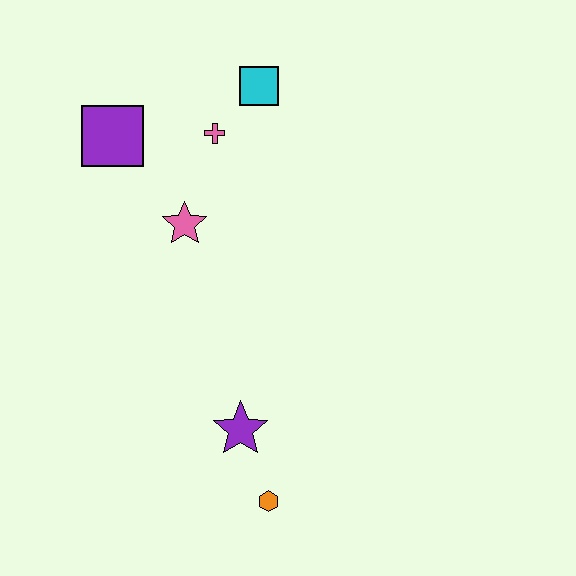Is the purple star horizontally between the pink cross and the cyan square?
Yes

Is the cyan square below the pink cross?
No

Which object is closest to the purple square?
The pink cross is closest to the purple square.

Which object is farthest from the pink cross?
The orange hexagon is farthest from the pink cross.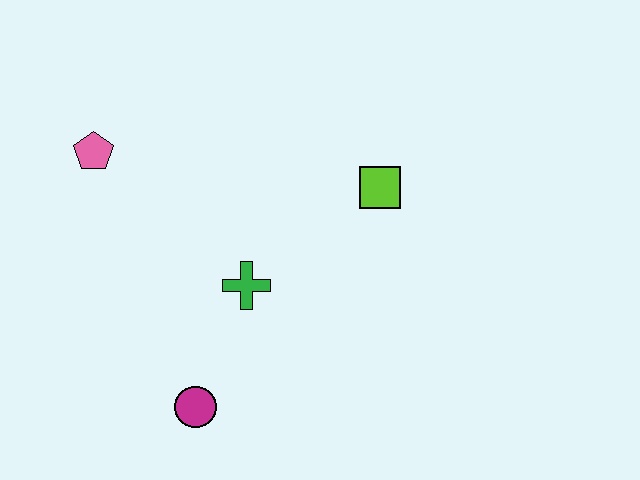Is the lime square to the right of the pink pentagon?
Yes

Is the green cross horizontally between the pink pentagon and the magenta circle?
No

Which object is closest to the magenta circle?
The green cross is closest to the magenta circle.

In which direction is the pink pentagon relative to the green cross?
The pink pentagon is to the left of the green cross.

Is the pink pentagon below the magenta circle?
No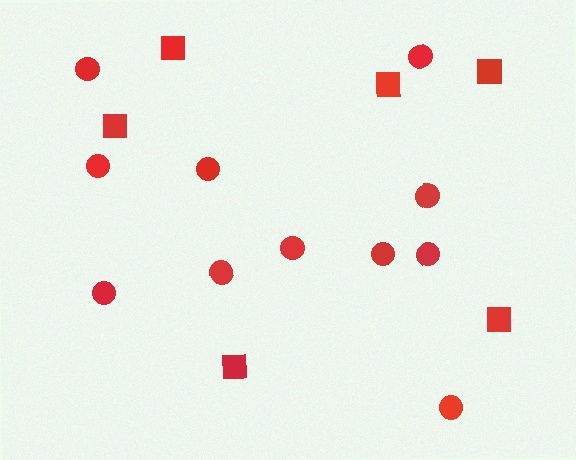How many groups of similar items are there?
There are 2 groups: one group of squares (6) and one group of circles (11).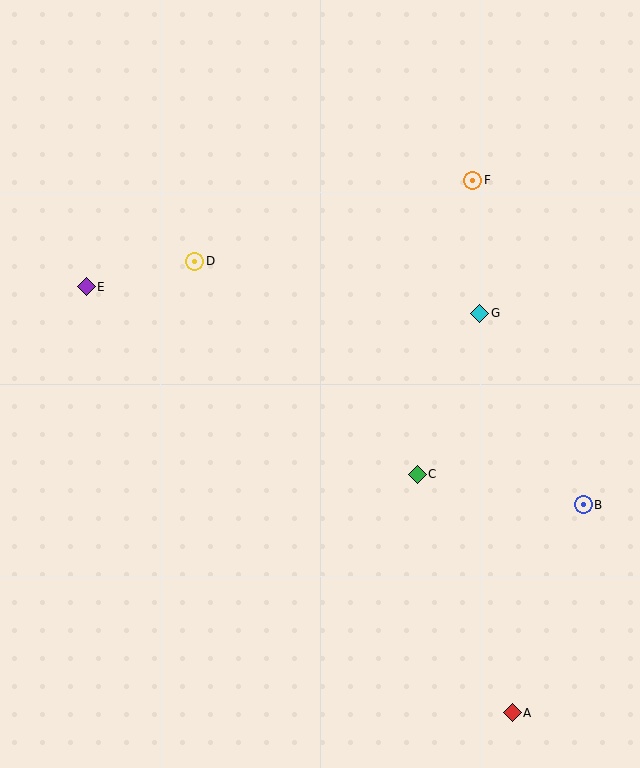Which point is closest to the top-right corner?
Point F is closest to the top-right corner.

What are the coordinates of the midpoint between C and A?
The midpoint between C and A is at (465, 594).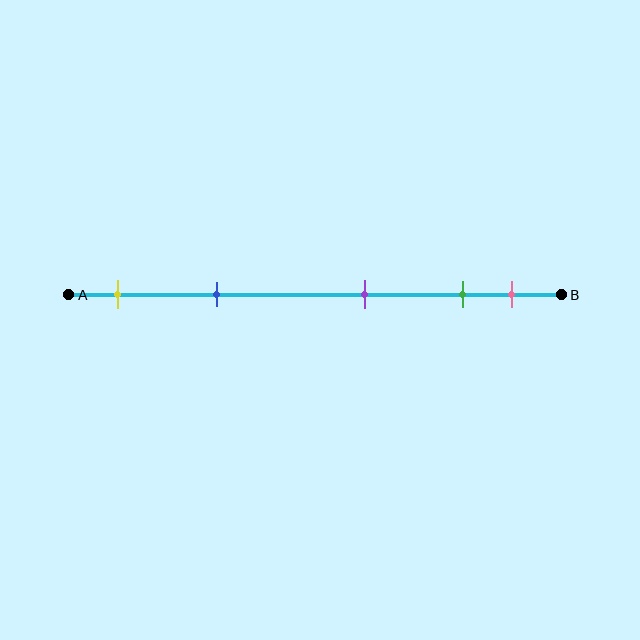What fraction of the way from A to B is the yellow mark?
The yellow mark is approximately 10% (0.1) of the way from A to B.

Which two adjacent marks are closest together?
The green and pink marks are the closest adjacent pair.